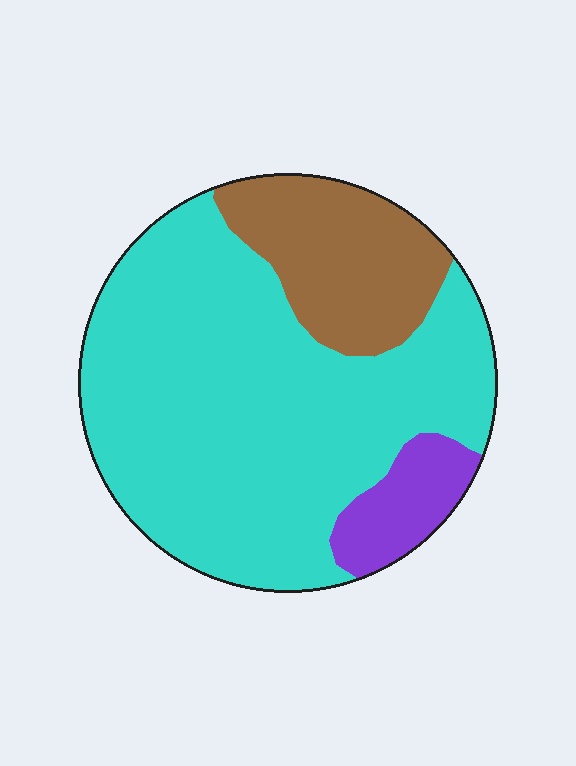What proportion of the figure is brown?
Brown covers about 20% of the figure.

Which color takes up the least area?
Purple, at roughly 10%.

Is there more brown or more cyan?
Cyan.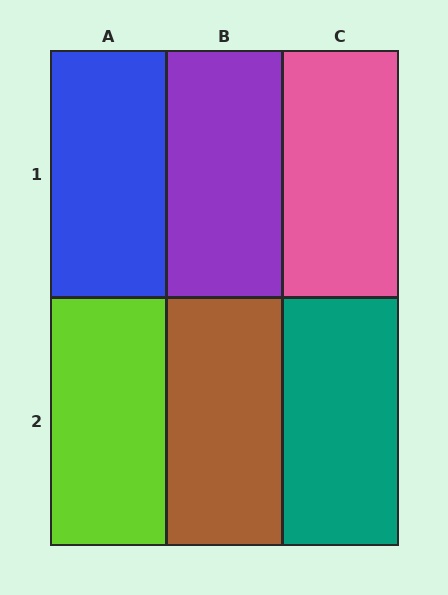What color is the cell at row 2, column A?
Lime.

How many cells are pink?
1 cell is pink.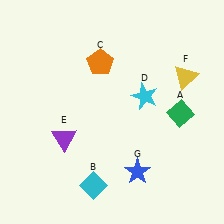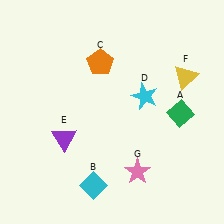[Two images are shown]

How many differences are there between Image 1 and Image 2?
There is 1 difference between the two images.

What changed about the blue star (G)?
In Image 1, G is blue. In Image 2, it changed to pink.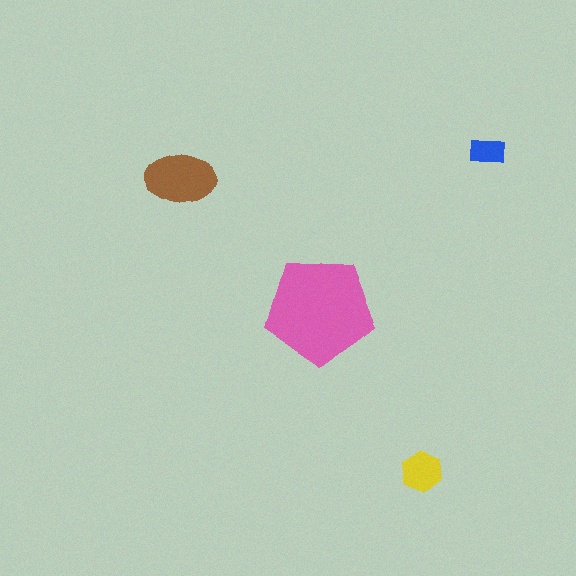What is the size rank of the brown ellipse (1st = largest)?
2nd.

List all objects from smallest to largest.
The blue rectangle, the yellow hexagon, the brown ellipse, the pink pentagon.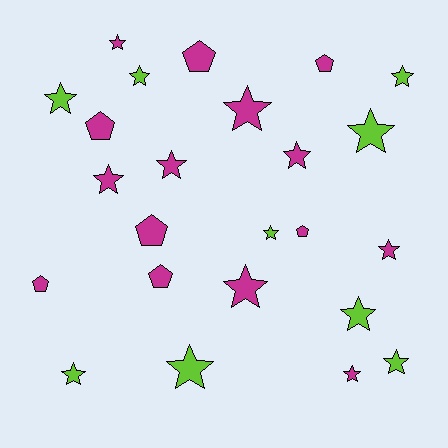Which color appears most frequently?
Magenta, with 15 objects.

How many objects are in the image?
There are 24 objects.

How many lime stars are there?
There are 9 lime stars.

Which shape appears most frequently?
Star, with 17 objects.